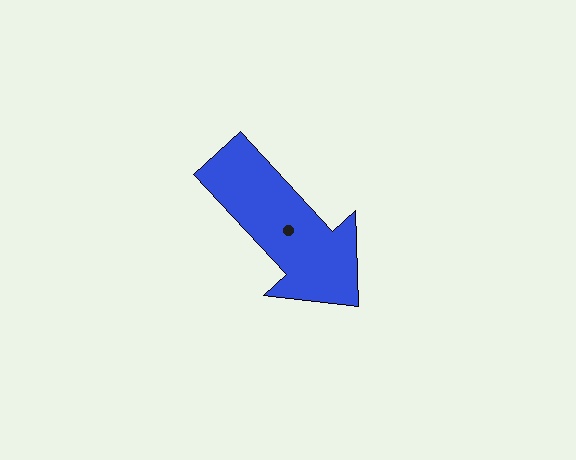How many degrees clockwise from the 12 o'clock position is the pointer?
Approximately 137 degrees.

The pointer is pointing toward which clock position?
Roughly 5 o'clock.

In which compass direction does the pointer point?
Southeast.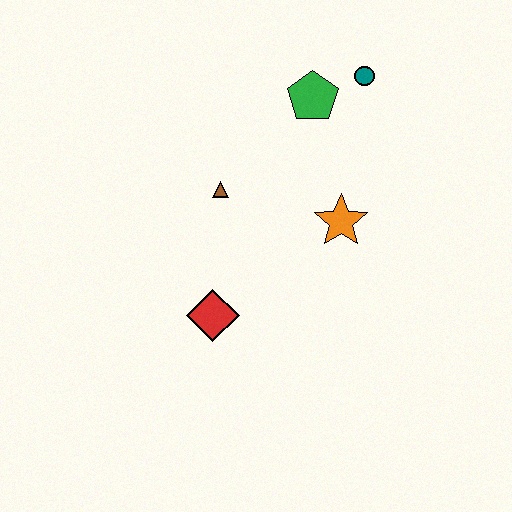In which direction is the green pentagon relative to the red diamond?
The green pentagon is above the red diamond.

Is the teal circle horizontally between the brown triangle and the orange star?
No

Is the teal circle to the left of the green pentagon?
No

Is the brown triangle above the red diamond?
Yes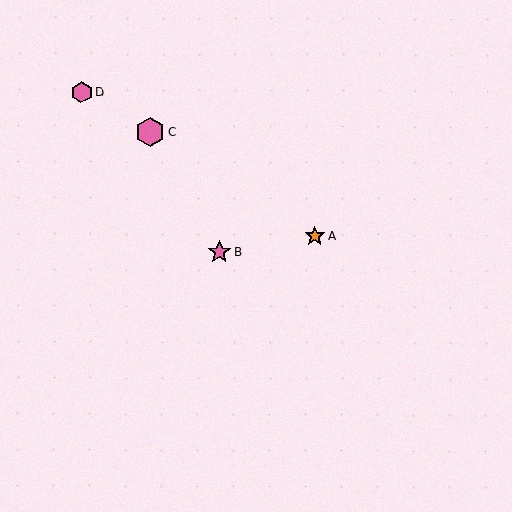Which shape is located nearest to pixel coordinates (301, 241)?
The orange star (labeled A) at (315, 236) is nearest to that location.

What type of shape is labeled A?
Shape A is an orange star.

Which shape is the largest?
The pink hexagon (labeled C) is the largest.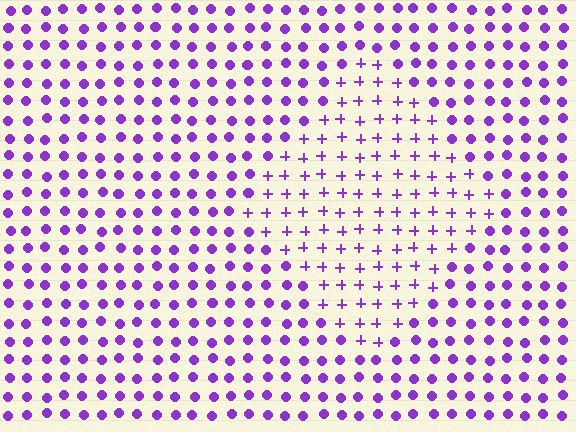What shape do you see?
I see a diamond.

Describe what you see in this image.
The image is filled with small purple elements arranged in a uniform grid. A diamond-shaped region contains plus signs, while the surrounding area contains circles. The boundary is defined purely by the change in element shape.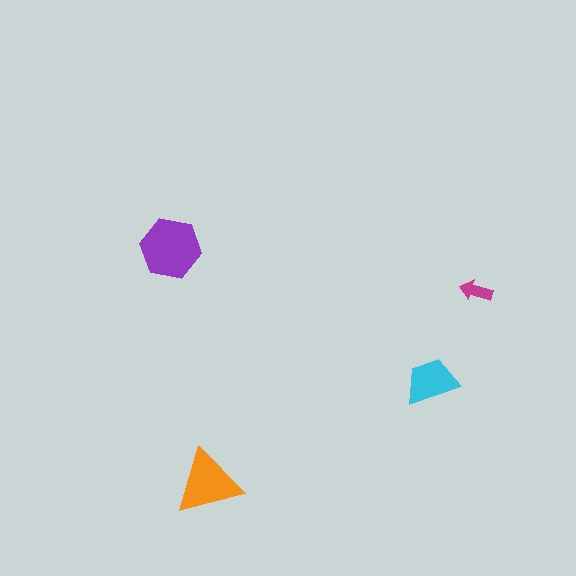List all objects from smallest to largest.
The magenta arrow, the cyan trapezoid, the orange triangle, the purple hexagon.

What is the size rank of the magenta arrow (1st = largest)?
4th.